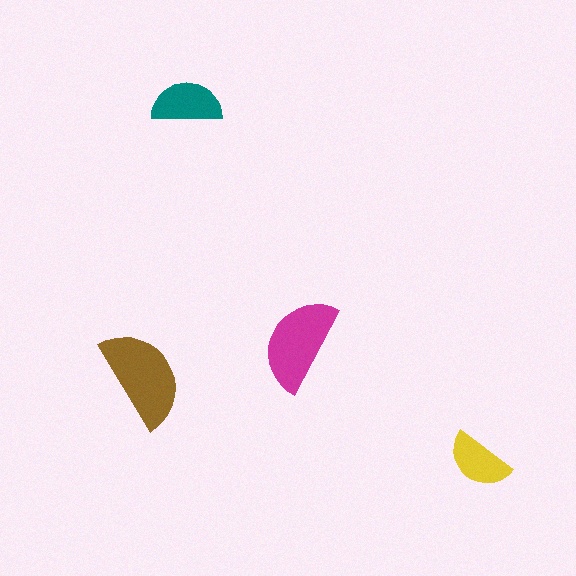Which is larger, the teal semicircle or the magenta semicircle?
The magenta one.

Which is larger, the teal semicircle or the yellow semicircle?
The teal one.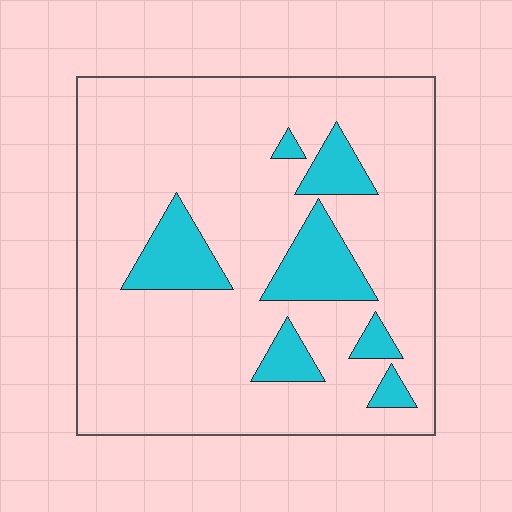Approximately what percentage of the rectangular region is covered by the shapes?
Approximately 15%.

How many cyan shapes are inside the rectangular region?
7.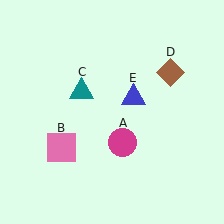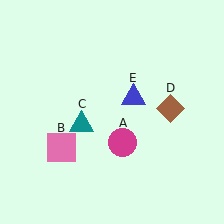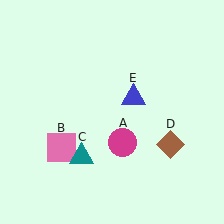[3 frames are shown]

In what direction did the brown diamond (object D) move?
The brown diamond (object D) moved down.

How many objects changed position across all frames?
2 objects changed position: teal triangle (object C), brown diamond (object D).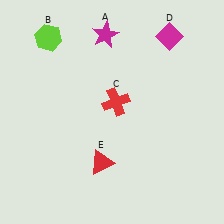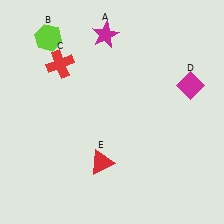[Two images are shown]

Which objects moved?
The objects that moved are: the red cross (C), the magenta diamond (D).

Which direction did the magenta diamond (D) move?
The magenta diamond (D) moved down.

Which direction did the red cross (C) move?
The red cross (C) moved left.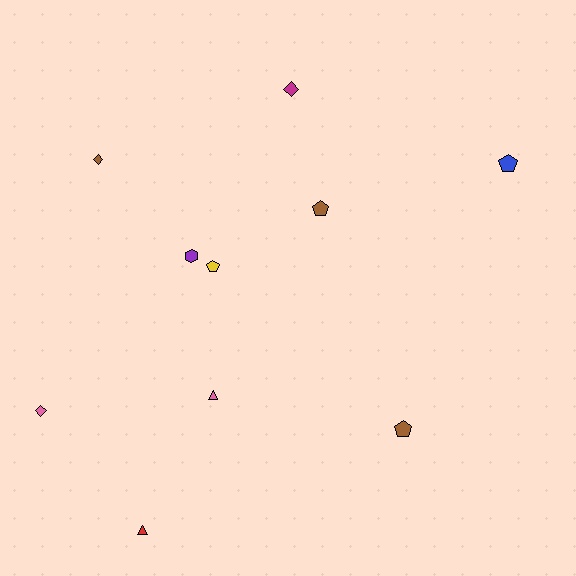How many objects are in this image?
There are 10 objects.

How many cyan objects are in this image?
There are no cyan objects.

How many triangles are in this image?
There are 2 triangles.